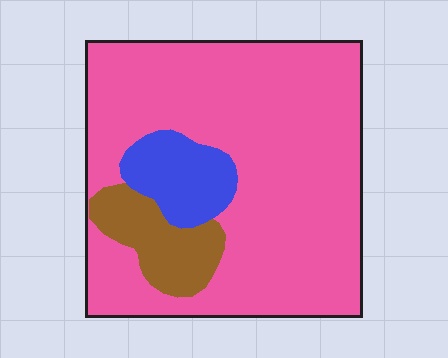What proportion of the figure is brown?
Brown covers around 10% of the figure.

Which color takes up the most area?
Pink, at roughly 80%.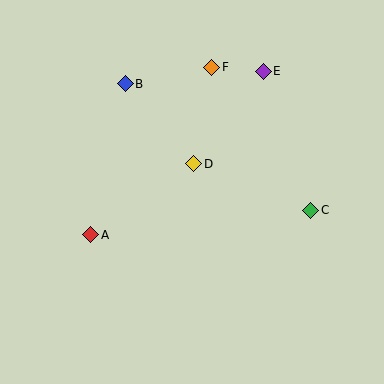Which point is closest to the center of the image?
Point D at (194, 164) is closest to the center.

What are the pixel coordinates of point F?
Point F is at (212, 67).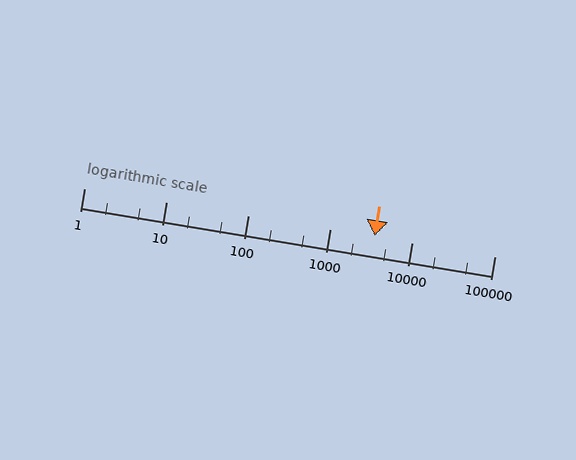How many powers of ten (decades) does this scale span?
The scale spans 5 decades, from 1 to 100000.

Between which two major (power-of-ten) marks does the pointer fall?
The pointer is between 1000 and 10000.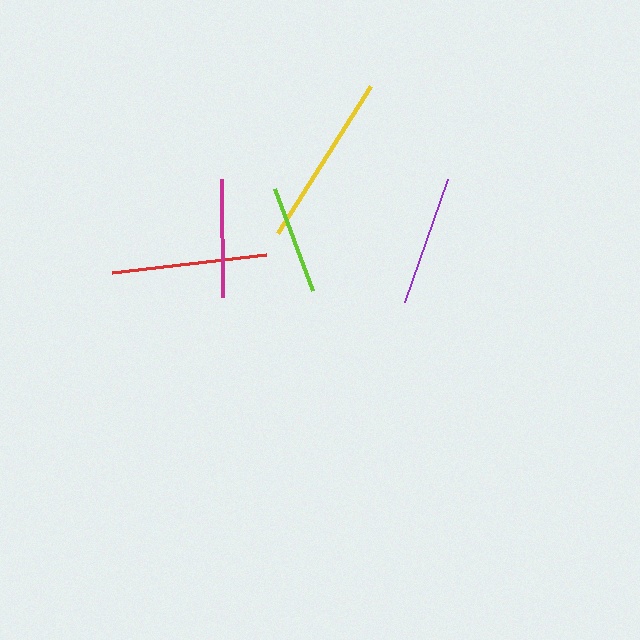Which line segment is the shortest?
The lime line is the shortest at approximately 109 pixels.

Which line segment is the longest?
The yellow line is the longest at approximately 174 pixels.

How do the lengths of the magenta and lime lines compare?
The magenta and lime lines are approximately the same length.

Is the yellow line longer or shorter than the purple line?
The yellow line is longer than the purple line.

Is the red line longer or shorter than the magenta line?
The red line is longer than the magenta line.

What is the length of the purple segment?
The purple segment is approximately 130 pixels long.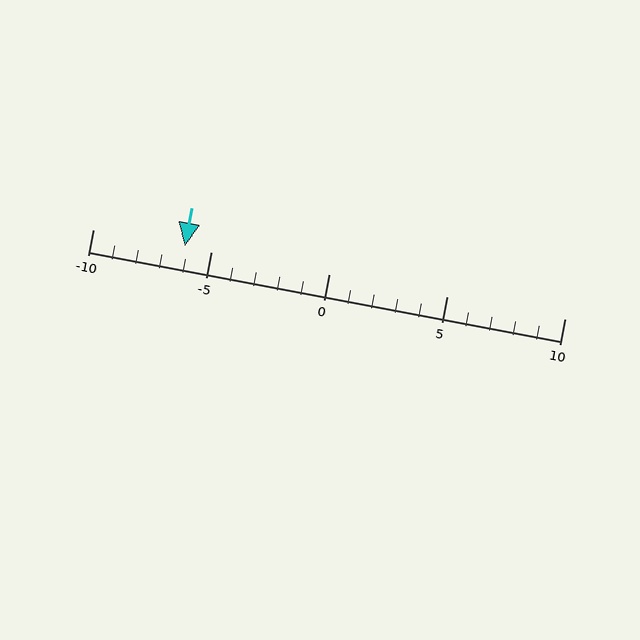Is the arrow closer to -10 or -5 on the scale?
The arrow is closer to -5.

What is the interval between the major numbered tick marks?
The major tick marks are spaced 5 units apart.